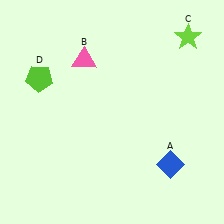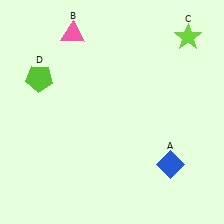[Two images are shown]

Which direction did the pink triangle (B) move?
The pink triangle (B) moved up.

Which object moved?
The pink triangle (B) moved up.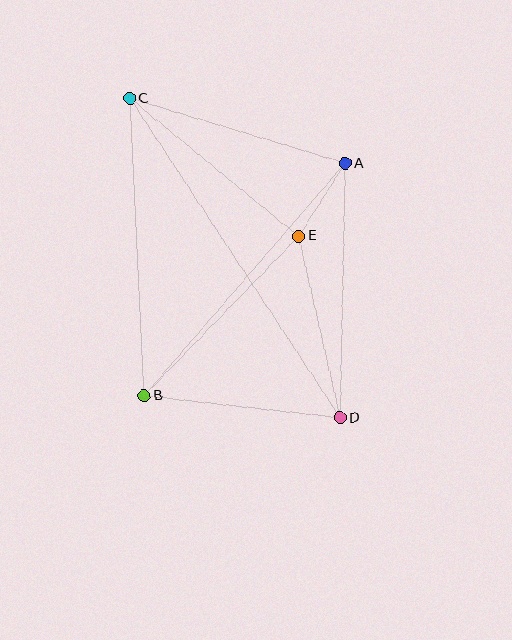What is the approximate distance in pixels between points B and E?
The distance between B and E is approximately 222 pixels.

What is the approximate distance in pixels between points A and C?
The distance between A and C is approximately 225 pixels.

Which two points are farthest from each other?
Points C and D are farthest from each other.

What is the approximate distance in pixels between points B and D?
The distance between B and D is approximately 197 pixels.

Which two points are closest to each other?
Points A and E are closest to each other.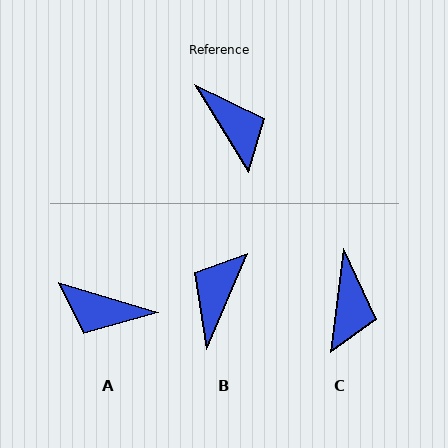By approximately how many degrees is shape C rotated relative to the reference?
Approximately 39 degrees clockwise.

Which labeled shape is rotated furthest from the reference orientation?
A, about 139 degrees away.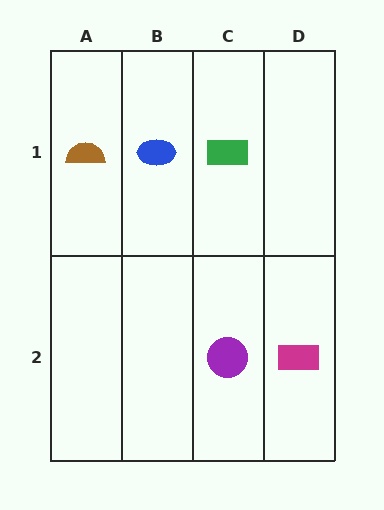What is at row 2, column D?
A magenta rectangle.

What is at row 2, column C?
A purple circle.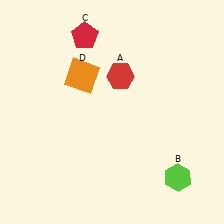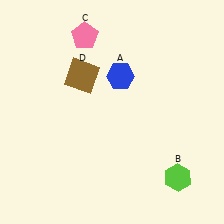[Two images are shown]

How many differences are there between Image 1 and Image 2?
There are 3 differences between the two images.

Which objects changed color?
A changed from red to blue. C changed from red to pink. D changed from orange to brown.